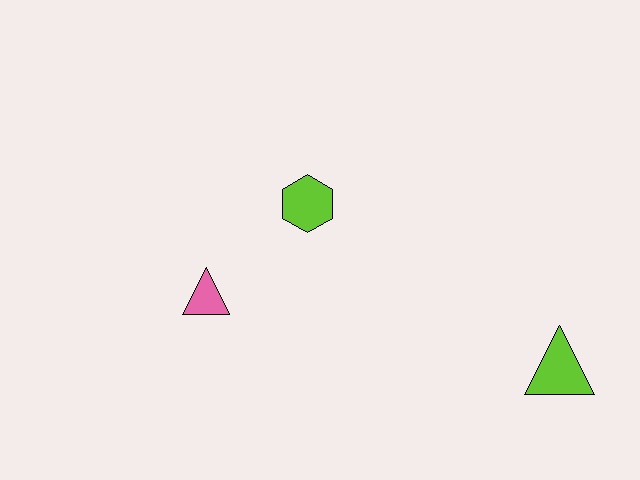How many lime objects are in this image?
There are 2 lime objects.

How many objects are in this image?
There are 3 objects.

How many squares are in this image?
There are no squares.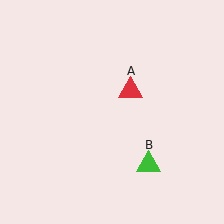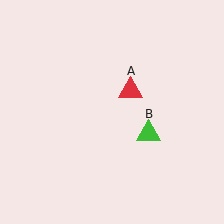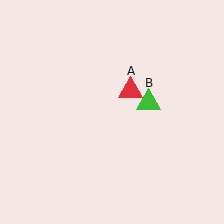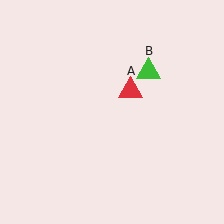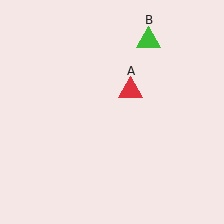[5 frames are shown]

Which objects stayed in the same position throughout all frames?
Red triangle (object A) remained stationary.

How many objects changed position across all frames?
1 object changed position: green triangle (object B).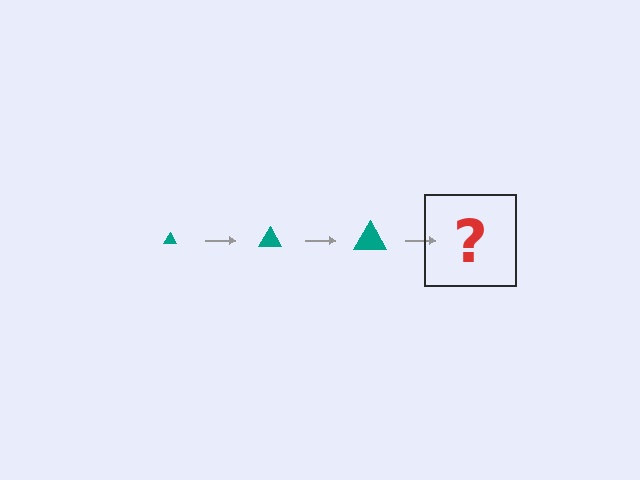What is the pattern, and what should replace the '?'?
The pattern is that the triangle gets progressively larger each step. The '?' should be a teal triangle, larger than the previous one.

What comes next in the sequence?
The next element should be a teal triangle, larger than the previous one.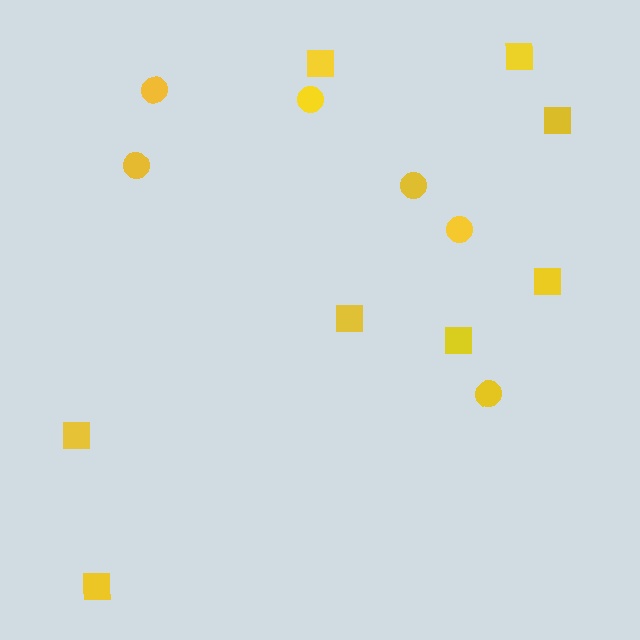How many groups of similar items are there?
There are 2 groups: one group of circles (6) and one group of squares (8).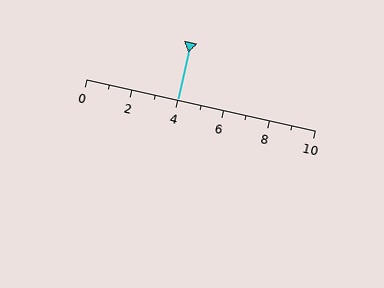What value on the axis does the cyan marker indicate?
The marker indicates approximately 4.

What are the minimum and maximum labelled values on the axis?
The axis runs from 0 to 10.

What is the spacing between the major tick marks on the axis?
The major ticks are spaced 2 apart.